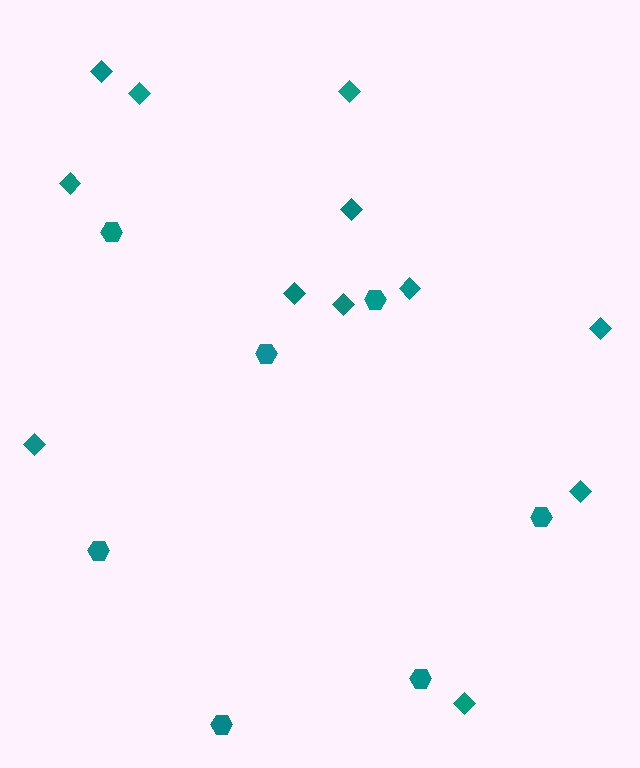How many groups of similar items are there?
There are 2 groups: one group of diamonds (12) and one group of hexagons (7).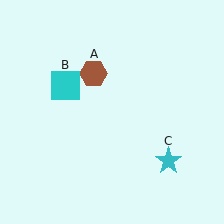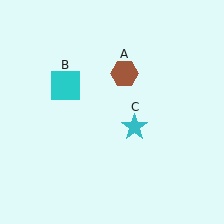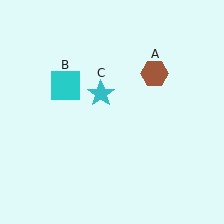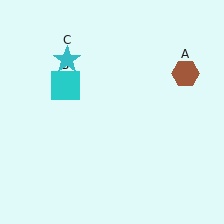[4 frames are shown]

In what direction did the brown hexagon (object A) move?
The brown hexagon (object A) moved right.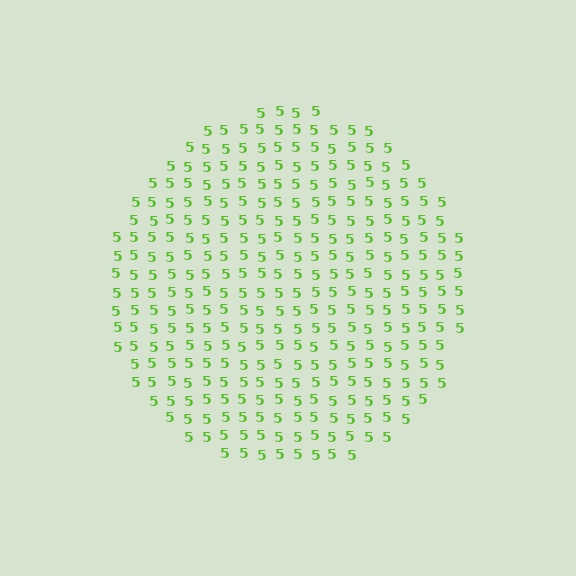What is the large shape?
The large shape is a circle.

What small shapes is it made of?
It is made of small digit 5's.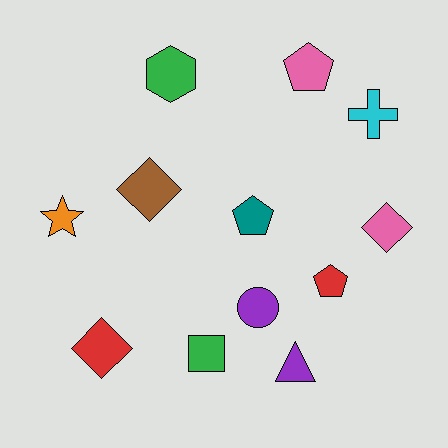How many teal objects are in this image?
There is 1 teal object.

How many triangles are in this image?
There is 1 triangle.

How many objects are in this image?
There are 12 objects.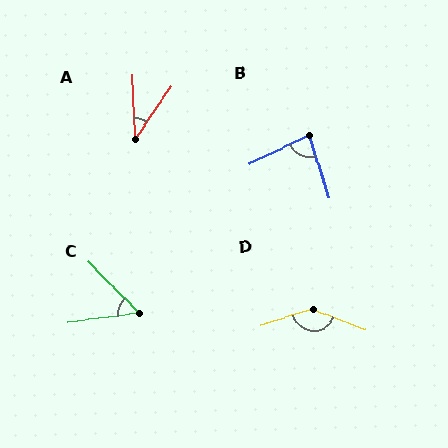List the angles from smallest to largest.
A (36°), C (52°), B (81°), D (142°).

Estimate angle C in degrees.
Approximately 52 degrees.